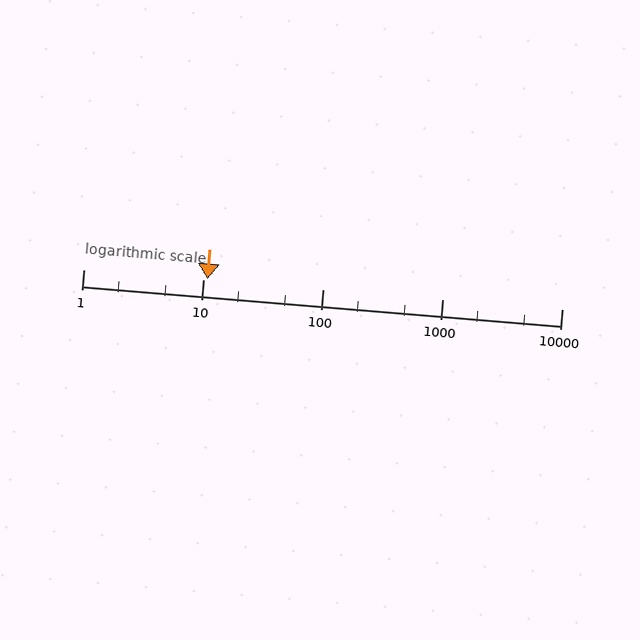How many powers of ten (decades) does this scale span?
The scale spans 4 decades, from 1 to 10000.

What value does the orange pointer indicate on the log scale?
The pointer indicates approximately 11.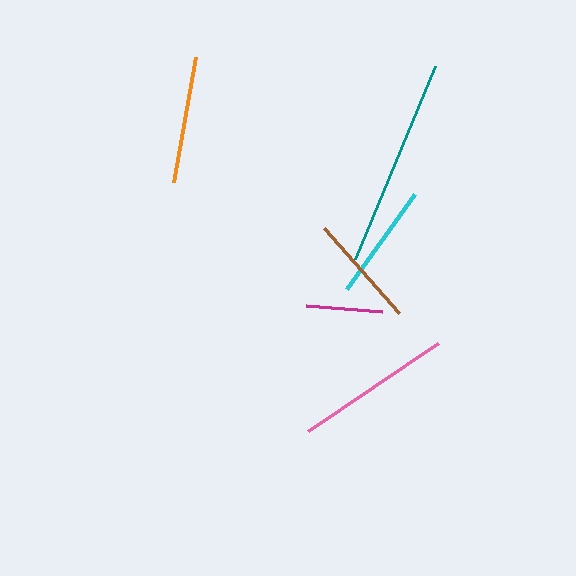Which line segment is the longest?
The teal line is the longest at approximately 209 pixels.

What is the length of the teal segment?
The teal segment is approximately 209 pixels long.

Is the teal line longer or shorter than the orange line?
The teal line is longer than the orange line.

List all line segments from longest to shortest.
From longest to shortest: teal, pink, orange, cyan, brown, magenta.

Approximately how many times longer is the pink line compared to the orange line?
The pink line is approximately 1.2 times the length of the orange line.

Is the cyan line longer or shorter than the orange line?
The orange line is longer than the cyan line.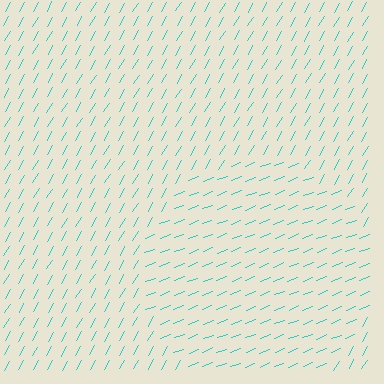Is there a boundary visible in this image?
Yes, there is a texture boundary formed by a change in line orientation.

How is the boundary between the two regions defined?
The boundary is defined purely by a change in line orientation (approximately 38 degrees difference). All lines are the same color and thickness.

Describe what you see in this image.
The image is filled with small cyan line segments. A circle region in the image has lines oriented differently from the surrounding lines, creating a visible texture boundary.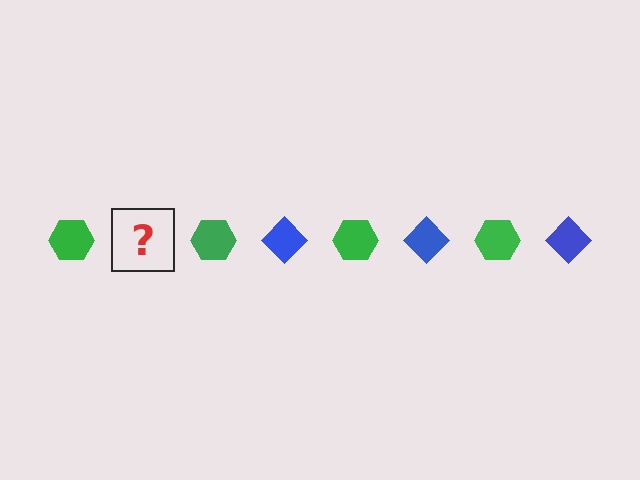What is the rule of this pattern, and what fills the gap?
The rule is that the pattern alternates between green hexagon and blue diamond. The gap should be filled with a blue diamond.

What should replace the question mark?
The question mark should be replaced with a blue diamond.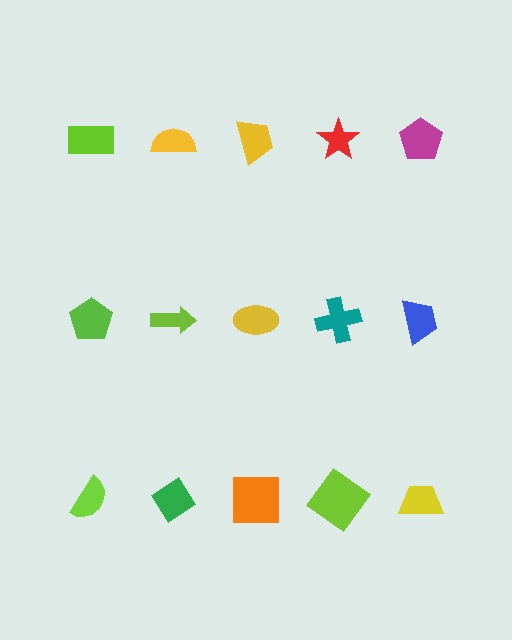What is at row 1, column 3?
A yellow trapezoid.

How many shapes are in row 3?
5 shapes.